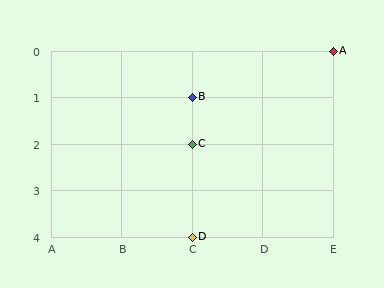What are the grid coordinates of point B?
Point B is at grid coordinates (C, 1).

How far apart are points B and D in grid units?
Points B and D are 3 rows apart.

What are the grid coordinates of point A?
Point A is at grid coordinates (E, 0).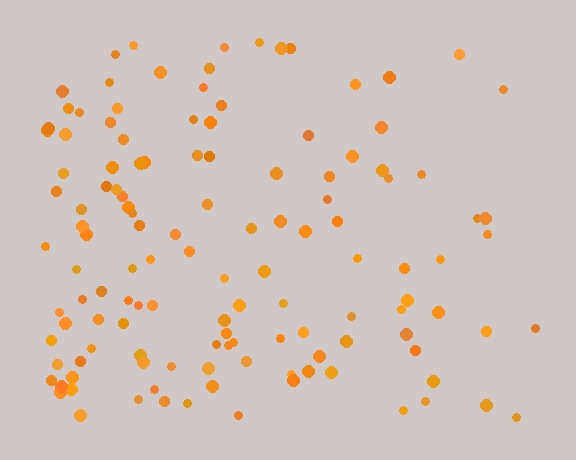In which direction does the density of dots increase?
From right to left, with the left side densest.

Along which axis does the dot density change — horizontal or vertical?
Horizontal.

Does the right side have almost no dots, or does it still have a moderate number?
Still a moderate number, just noticeably fewer than the left.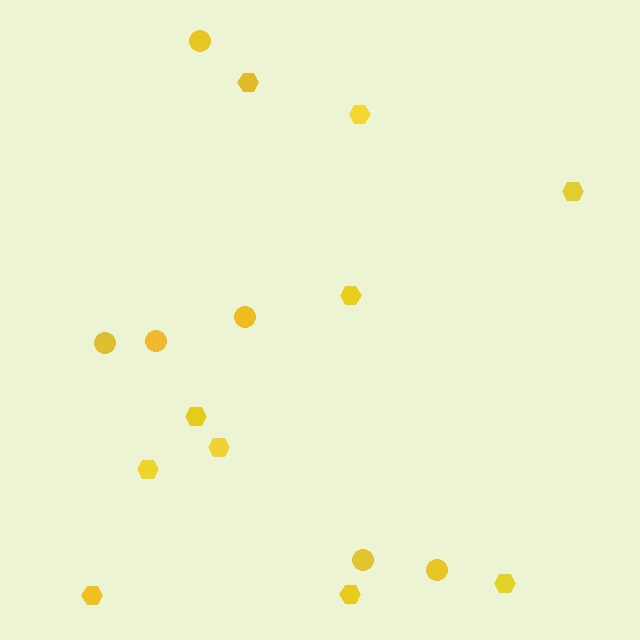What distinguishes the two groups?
There are 2 groups: one group of circles (6) and one group of hexagons (10).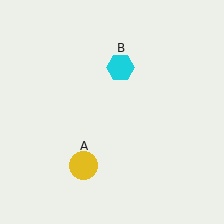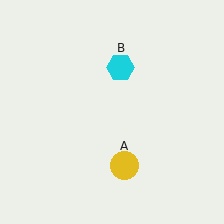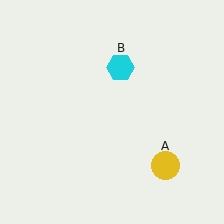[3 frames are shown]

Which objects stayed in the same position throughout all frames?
Cyan hexagon (object B) remained stationary.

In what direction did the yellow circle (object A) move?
The yellow circle (object A) moved right.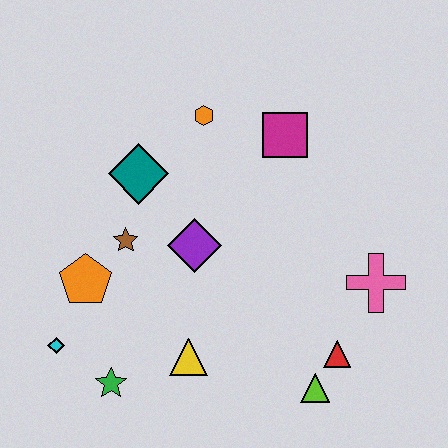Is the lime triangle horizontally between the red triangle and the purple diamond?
Yes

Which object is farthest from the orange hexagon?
The lime triangle is farthest from the orange hexagon.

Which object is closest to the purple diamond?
The brown star is closest to the purple diamond.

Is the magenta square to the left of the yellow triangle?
No